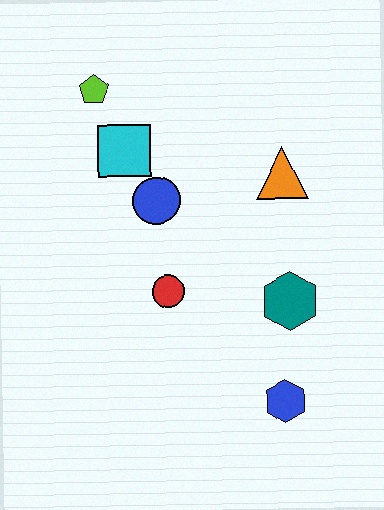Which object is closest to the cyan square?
The blue circle is closest to the cyan square.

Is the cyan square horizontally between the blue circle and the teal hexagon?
No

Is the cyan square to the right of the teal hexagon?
No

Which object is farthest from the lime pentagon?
The blue hexagon is farthest from the lime pentagon.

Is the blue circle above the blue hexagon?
Yes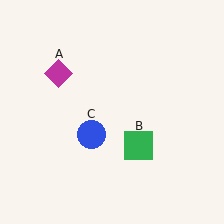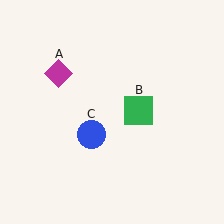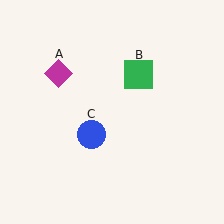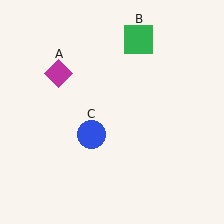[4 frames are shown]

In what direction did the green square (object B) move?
The green square (object B) moved up.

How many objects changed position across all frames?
1 object changed position: green square (object B).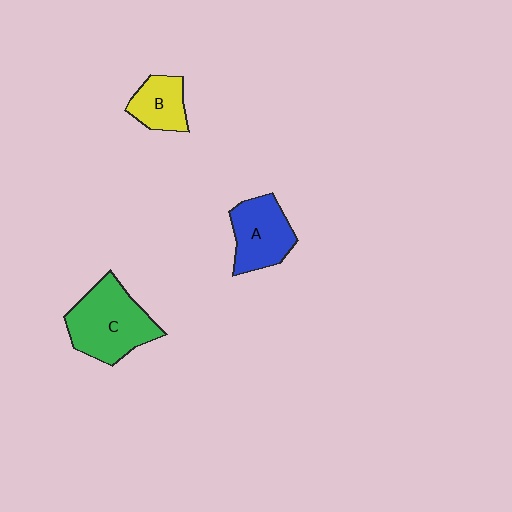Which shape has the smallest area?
Shape B (yellow).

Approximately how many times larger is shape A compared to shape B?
Approximately 1.4 times.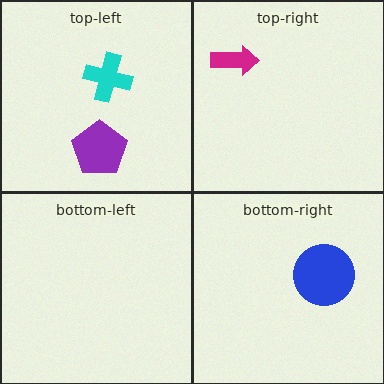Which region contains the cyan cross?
The top-left region.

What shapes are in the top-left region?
The purple pentagon, the cyan cross.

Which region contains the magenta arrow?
The top-right region.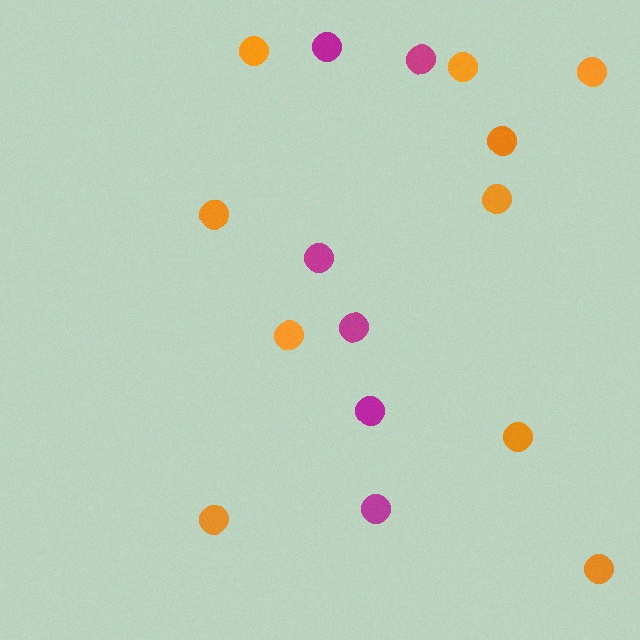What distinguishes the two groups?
There are 2 groups: one group of orange circles (10) and one group of magenta circles (6).